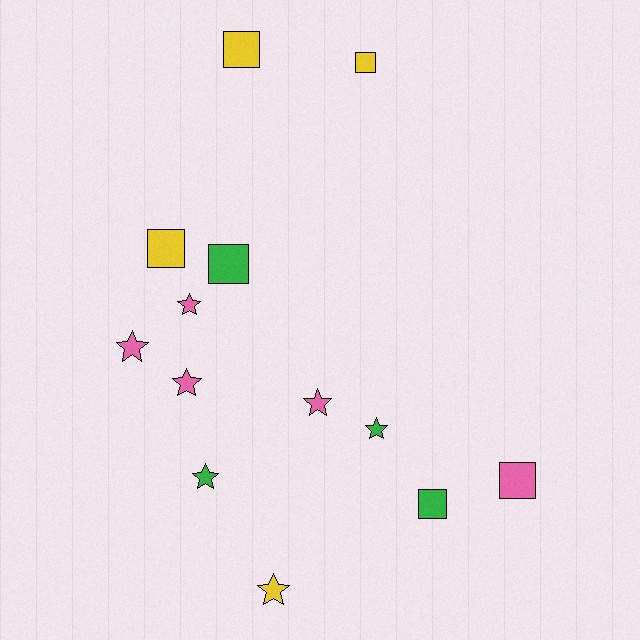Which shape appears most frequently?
Star, with 7 objects.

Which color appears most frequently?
Pink, with 5 objects.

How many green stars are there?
There are 2 green stars.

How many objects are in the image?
There are 13 objects.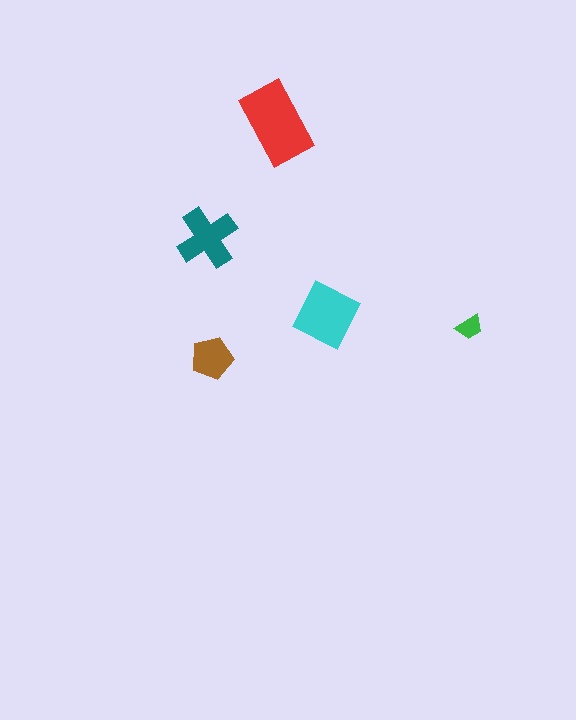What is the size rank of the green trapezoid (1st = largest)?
5th.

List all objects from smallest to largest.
The green trapezoid, the brown pentagon, the teal cross, the cyan diamond, the red rectangle.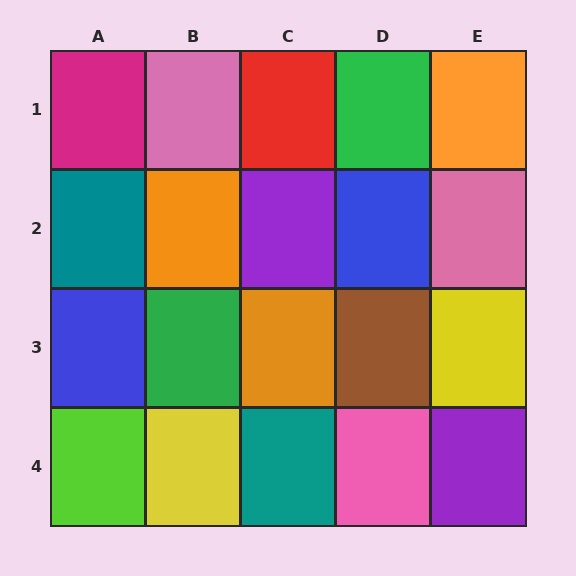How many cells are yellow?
2 cells are yellow.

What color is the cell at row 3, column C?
Orange.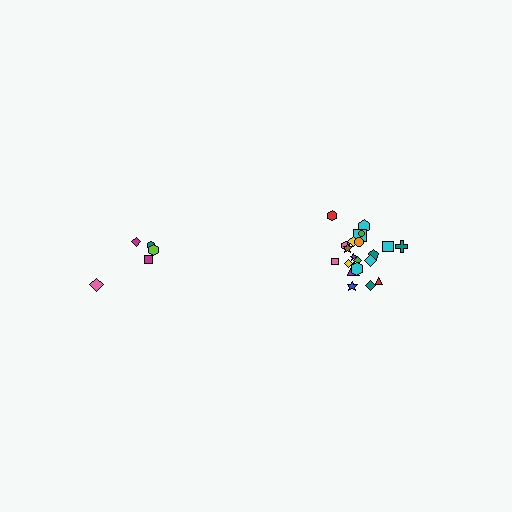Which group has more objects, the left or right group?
The right group.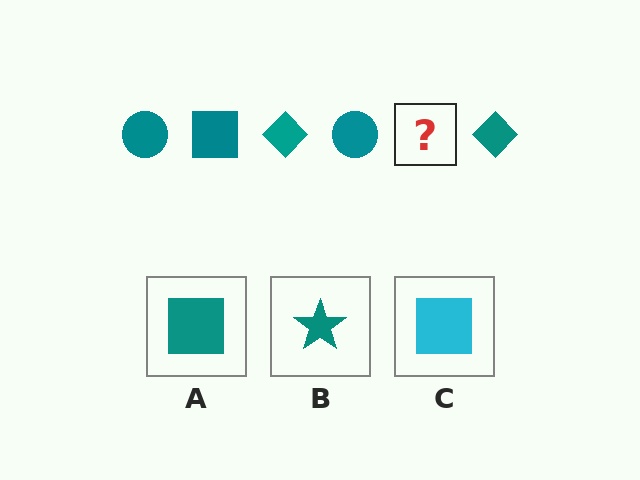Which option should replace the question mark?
Option A.